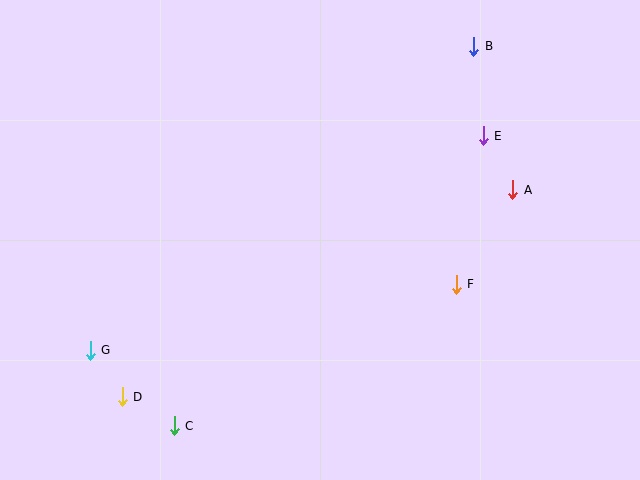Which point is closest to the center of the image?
Point F at (456, 284) is closest to the center.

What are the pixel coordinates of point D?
Point D is at (122, 397).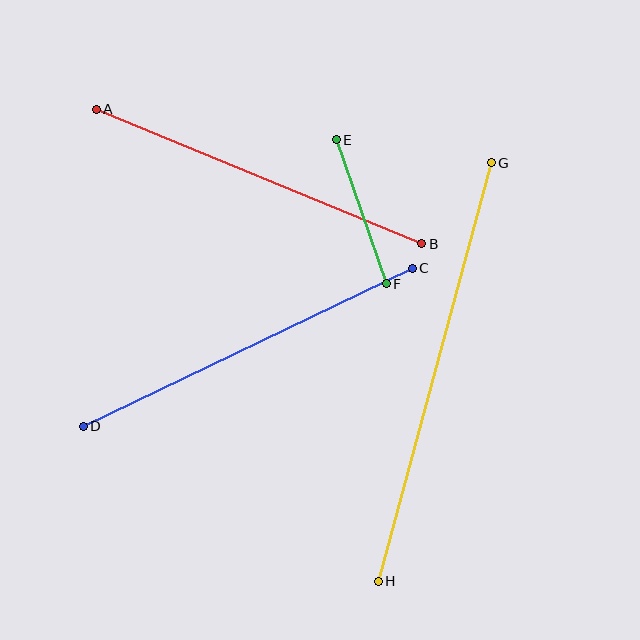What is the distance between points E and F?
The distance is approximately 152 pixels.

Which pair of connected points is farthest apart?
Points G and H are farthest apart.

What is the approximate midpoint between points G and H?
The midpoint is at approximately (435, 372) pixels.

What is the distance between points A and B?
The distance is approximately 352 pixels.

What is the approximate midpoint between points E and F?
The midpoint is at approximately (361, 212) pixels.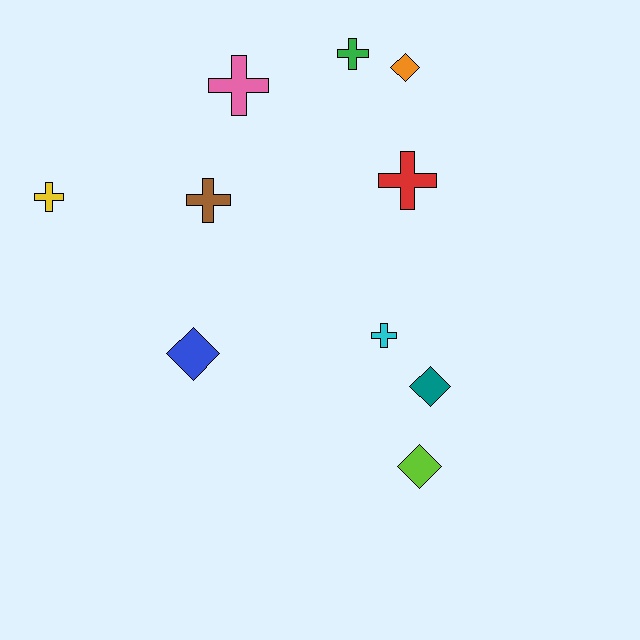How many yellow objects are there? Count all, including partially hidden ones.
There is 1 yellow object.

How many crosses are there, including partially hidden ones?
There are 6 crosses.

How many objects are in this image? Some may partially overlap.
There are 10 objects.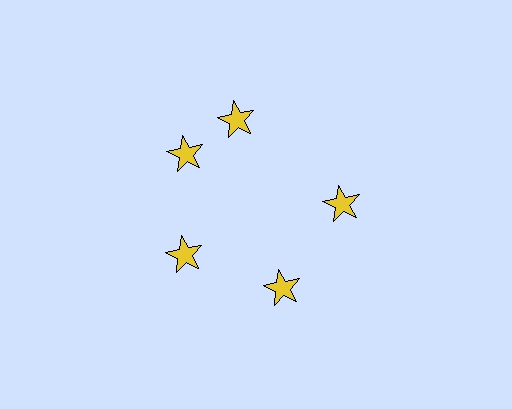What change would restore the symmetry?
The symmetry would be restored by rotating it back into even spacing with its neighbors so that all 5 stars sit at equal angles and equal distance from the center.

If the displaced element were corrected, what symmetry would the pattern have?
It would have 5-fold rotational symmetry — the pattern would map onto itself every 72 degrees.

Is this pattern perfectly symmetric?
No. The 5 yellow stars are arranged in a ring, but one element near the 1 o'clock position is rotated out of alignment along the ring, breaking the 5-fold rotational symmetry.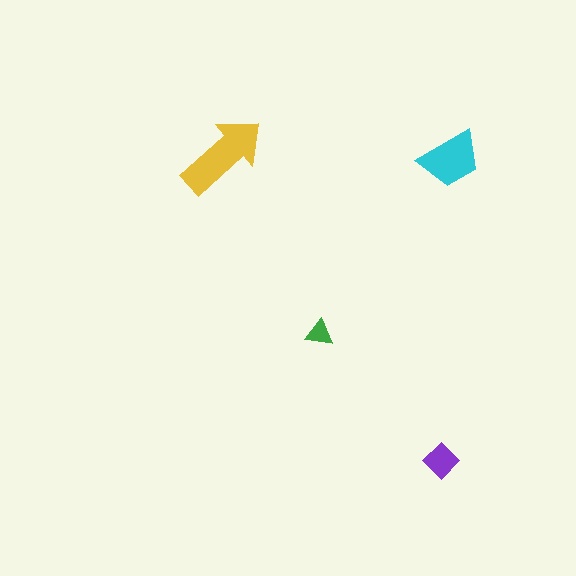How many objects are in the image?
There are 4 objects in the image.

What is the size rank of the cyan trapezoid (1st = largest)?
2nd.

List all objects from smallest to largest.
The green triangle, the purple diamond, the cyan trapezoid, the yellow arrow.